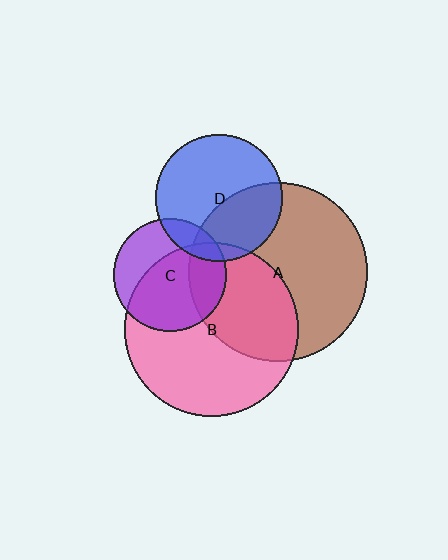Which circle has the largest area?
Circle A (brown).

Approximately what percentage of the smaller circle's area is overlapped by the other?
Approximately 5%.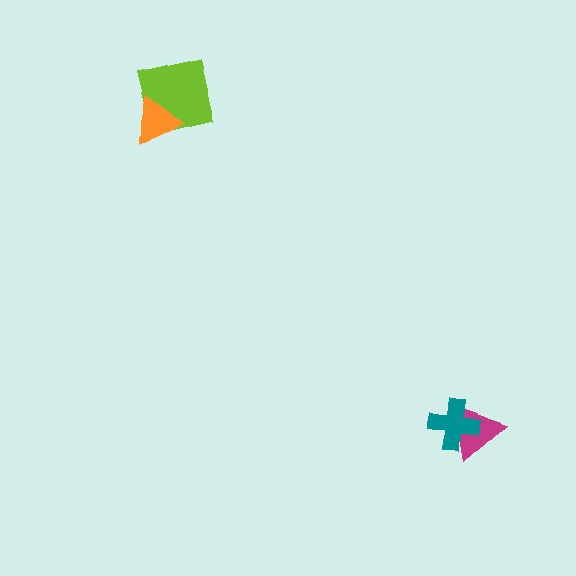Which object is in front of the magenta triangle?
The teal cross is in front of the magenta triangle.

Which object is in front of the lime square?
The orange triangle is in front of the lime square.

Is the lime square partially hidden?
Yes, it is partially covered by another shape.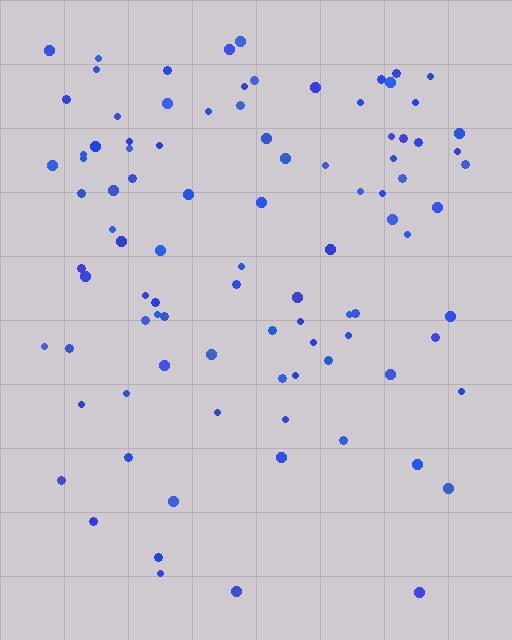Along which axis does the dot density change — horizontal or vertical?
Vertical.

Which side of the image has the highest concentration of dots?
The top.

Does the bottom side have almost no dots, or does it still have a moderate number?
Still a moderate number, just noticeably fewer than the top.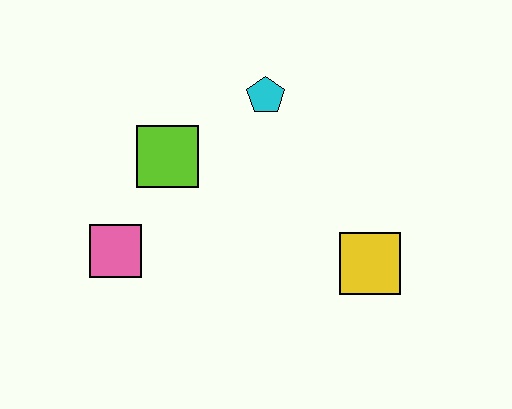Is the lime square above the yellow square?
Yes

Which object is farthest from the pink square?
The yellow square is farthest from the pink square.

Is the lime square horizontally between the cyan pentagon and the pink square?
Yes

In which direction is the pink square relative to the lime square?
The pink square is below the lime square.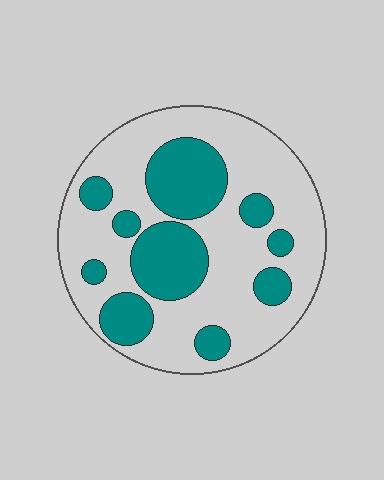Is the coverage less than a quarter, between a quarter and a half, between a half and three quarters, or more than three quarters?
Between a quarter and a half.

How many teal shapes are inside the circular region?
10.